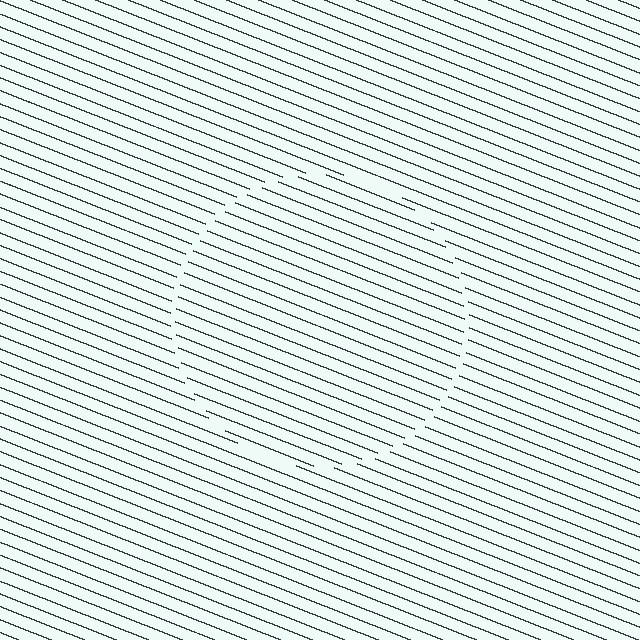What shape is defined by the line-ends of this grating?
An illusory circle. The interior of the shape contains the same grating, shifted by half a period — the contour is defined by the phase discontinuity where line-ends from the inner and outer gratings abut.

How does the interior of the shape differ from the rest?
The interior of the shape contains the same grating, shifted by half a period — the contour is defined by the phase discontinuity where line-ends from the inner and outer gratings abut.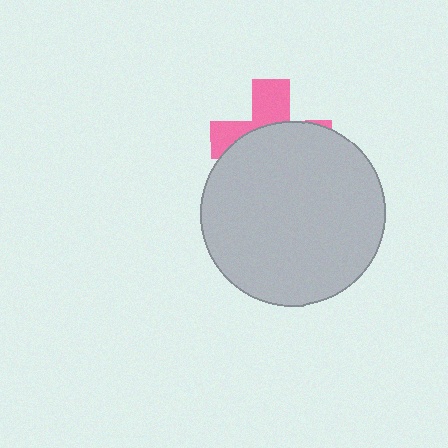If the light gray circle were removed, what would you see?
You would see the complete pink cross.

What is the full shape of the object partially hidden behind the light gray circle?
The partially hidden object is a pink cross.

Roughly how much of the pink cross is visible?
A small part of it is visible (roughly 35%).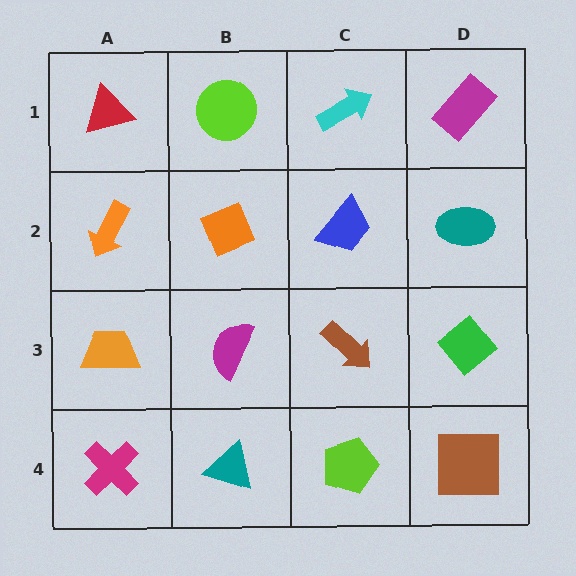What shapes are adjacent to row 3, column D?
A teal ellipse (row 2, column D), a brown square (row 4, column D), a brown arrow (row 3, column C).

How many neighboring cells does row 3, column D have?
3.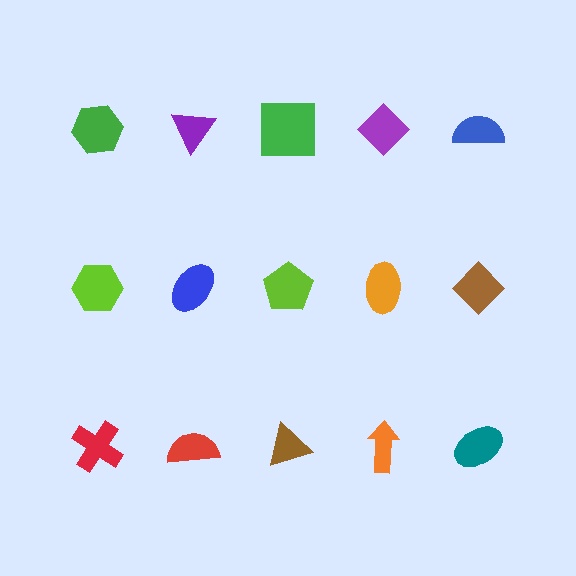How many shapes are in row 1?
5 shapes.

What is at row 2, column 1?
A lime hexagon.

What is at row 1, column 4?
A purple diamond.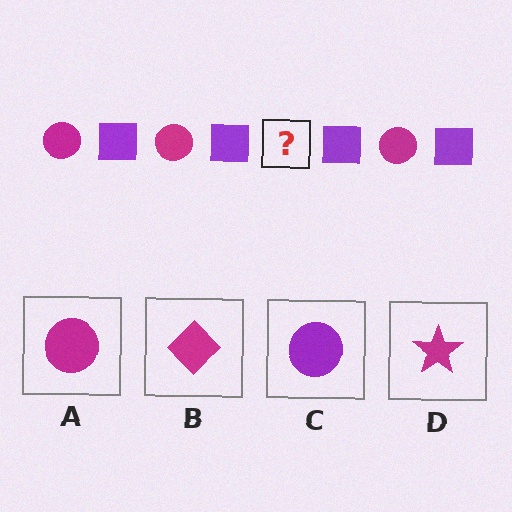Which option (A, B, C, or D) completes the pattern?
A.